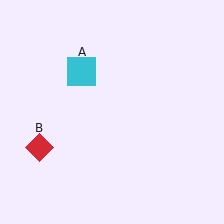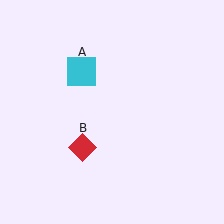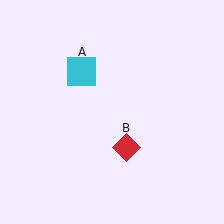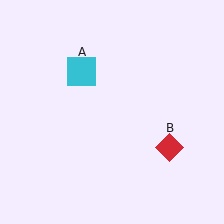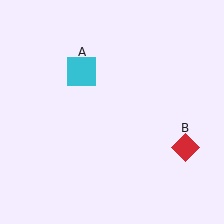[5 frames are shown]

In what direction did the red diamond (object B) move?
The red diamond (object B) moved right.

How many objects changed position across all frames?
1 object changed position: red diamond (object B).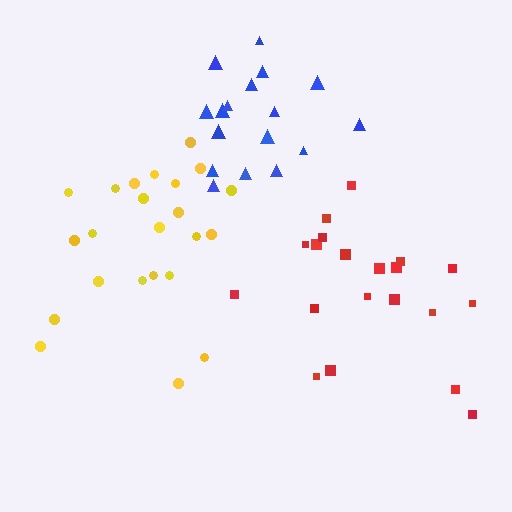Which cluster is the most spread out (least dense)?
Red.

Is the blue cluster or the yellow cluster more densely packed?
Blue.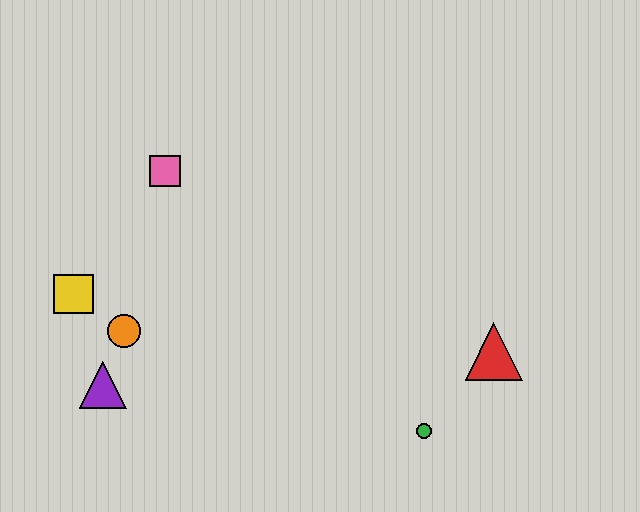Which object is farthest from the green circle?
The yellow square is farthest from the green circle.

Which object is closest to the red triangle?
The green circle is closest to the red triangle.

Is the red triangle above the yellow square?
No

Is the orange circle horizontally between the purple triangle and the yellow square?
No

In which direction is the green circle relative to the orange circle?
The green circle is to the right of the orange circle.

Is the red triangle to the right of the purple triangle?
Yes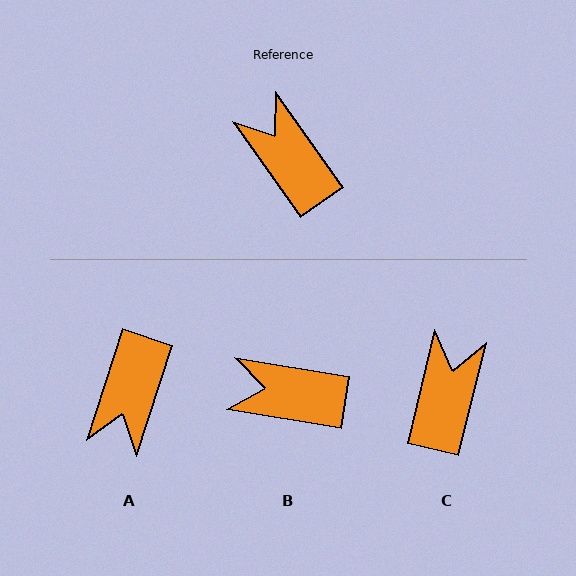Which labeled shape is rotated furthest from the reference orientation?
A, about 127 degrees away.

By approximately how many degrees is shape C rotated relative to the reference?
Approximately 49 degrees clockwise.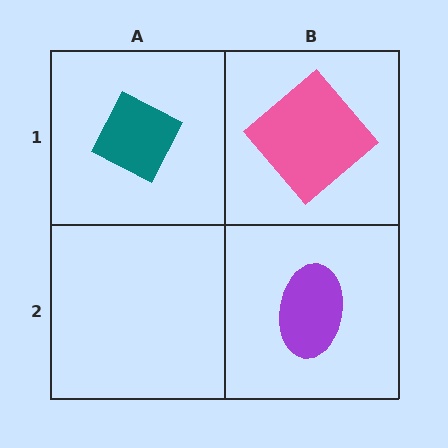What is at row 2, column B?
A purple ellipse.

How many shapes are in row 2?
1 shape.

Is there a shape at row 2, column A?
No, that cell is empty.